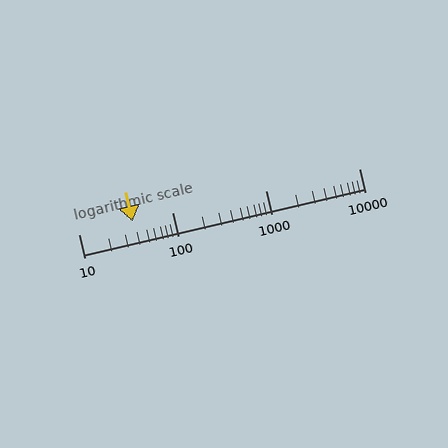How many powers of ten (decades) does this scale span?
The scale spans 3 decades, from 10 to 10000.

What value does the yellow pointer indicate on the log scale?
The pointer indicates approximately 38.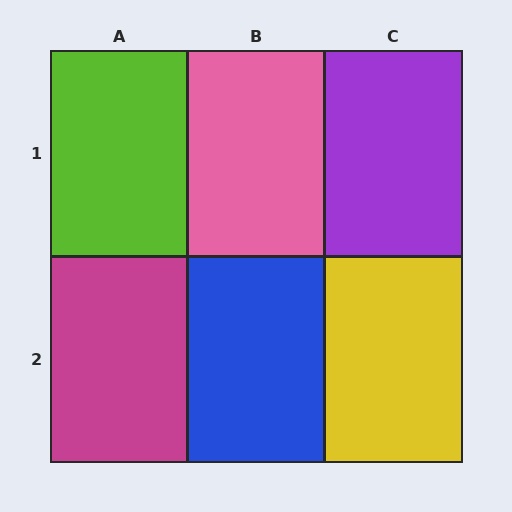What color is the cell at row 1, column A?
Lime.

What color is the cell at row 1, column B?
Pink.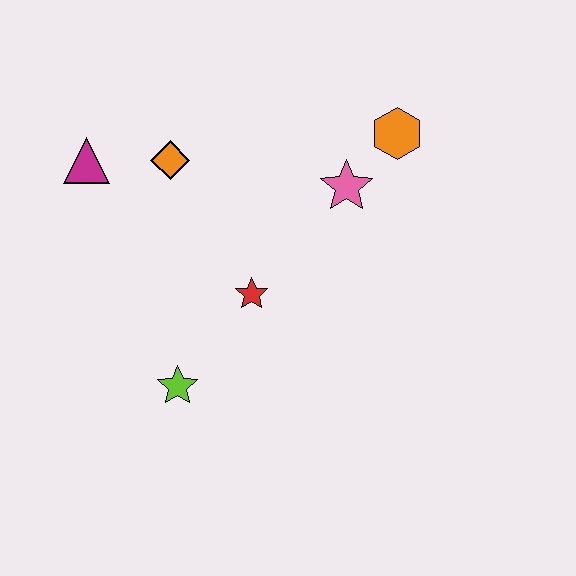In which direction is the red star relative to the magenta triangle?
The red star is to the right of the magenta triangle.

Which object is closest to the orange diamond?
The magenta triangle is closest to the orange diamond.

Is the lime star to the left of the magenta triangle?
No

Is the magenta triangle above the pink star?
Yes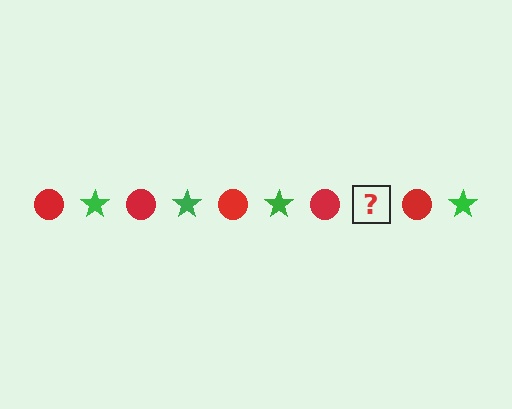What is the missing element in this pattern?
The missing element is a green star.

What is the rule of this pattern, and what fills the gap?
The rule is that the pattern alternates between red circle and green star. The gap should be filled with a green star.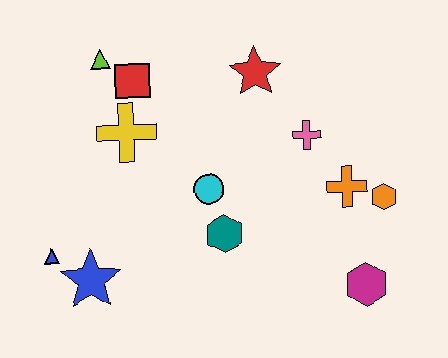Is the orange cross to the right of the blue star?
Yes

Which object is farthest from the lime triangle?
The magenta hexagon is farthest from the lime triangle.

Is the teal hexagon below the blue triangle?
No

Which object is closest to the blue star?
The blue triangle is closest to the blue star.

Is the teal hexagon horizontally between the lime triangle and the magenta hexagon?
Yes